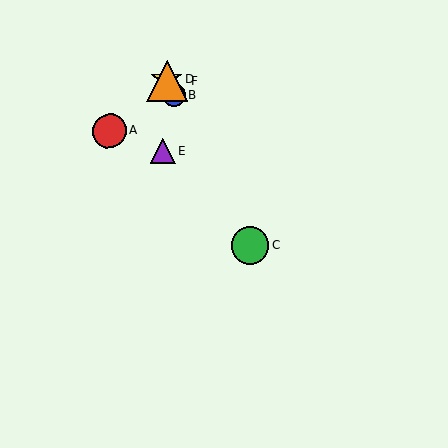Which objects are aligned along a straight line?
Objects B, C, D, F are aligned along a straight line.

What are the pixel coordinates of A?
Object A is at (109, 131).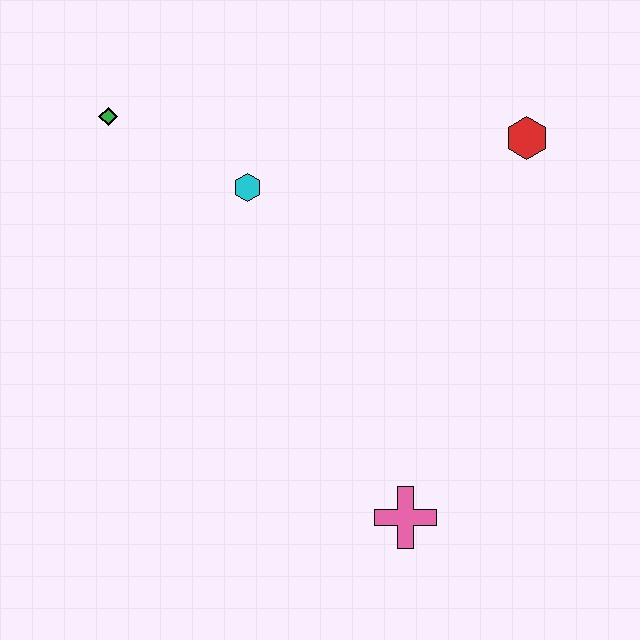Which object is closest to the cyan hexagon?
The green diamond is closest to the cyan hexagon.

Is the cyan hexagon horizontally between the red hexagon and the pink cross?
No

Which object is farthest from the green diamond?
The pink cross is farthest from the green diamond.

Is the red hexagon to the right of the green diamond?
Yes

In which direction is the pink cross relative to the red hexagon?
The pink cross is below the red hexagon.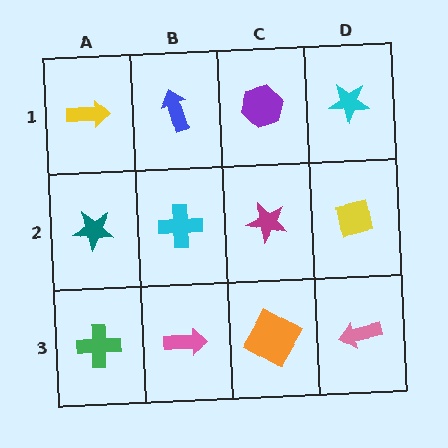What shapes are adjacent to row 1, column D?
A yellow square (row 2, column D), a purple hexagon (row 1, column C).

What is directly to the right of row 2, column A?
A cyan cross.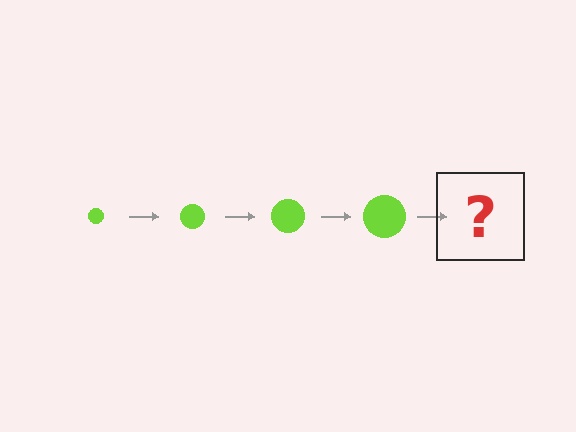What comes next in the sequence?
The next element should be a lime circle, larger than the previous one.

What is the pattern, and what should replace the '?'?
The pattern is that the circle gets progressively larger each step. The '?' should be a lime circle, larger than the previous one.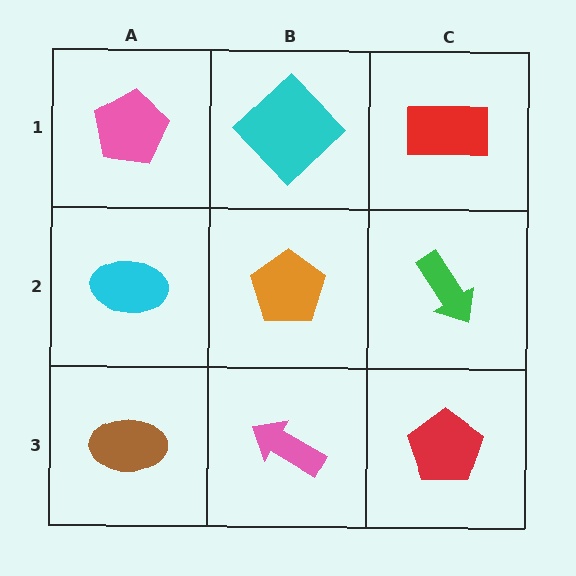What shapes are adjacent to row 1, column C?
A green arrow (row 2, column C), a cyan diamond (row 1, column B).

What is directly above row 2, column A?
A pink pentagon.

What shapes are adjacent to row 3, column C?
A green arrow (row 2, column C), a pink arrow (row 3, column B).